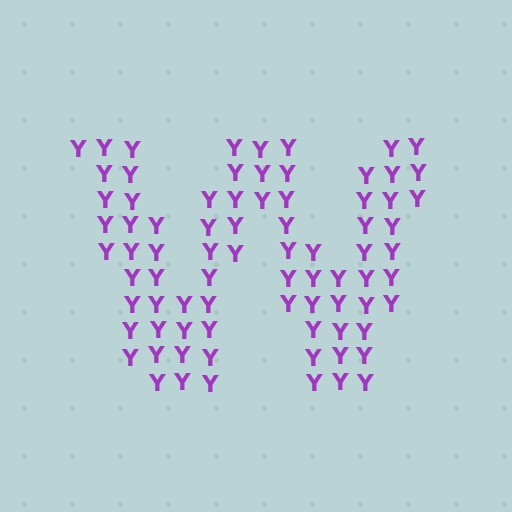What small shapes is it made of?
It is made of small letter Y's.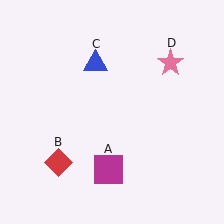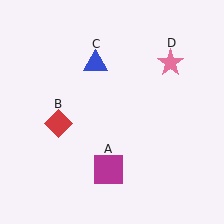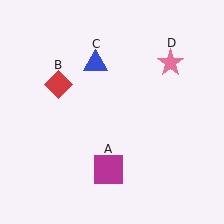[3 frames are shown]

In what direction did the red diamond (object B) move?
The red diamond (object B) moved up.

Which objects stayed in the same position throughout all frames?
Magenta square (object A) and blue triangle (object C) and pink star (object D) remained stationary.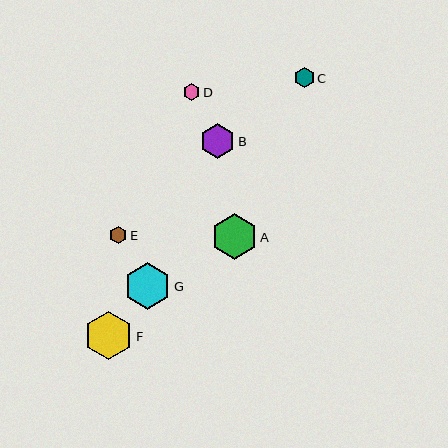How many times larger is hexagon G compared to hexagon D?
Hexagon G is approximately 2.8 times the size of hexagon D.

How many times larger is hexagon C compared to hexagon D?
Hexagon C is approximately 1.2 times the size of hexagon D.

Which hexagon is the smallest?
Hexagon D is the smallest with a size of approximately 17 pixels.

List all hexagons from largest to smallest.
From largest to smallest: F, G, A, B, C, E, D.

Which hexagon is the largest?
Hexagon F is the largest with a size of approximately 48 pixels.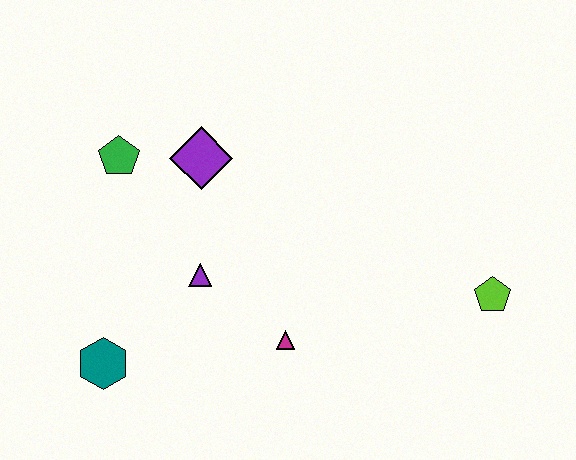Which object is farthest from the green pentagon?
The lime pentagon is farthest from the green pentagon.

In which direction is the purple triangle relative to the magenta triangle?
The purple triangle is to the left of the magenta triangle.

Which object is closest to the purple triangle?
The magenta triangle is closest to the purple triangle.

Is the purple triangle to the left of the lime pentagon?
Yes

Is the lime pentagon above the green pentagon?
No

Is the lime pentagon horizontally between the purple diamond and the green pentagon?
No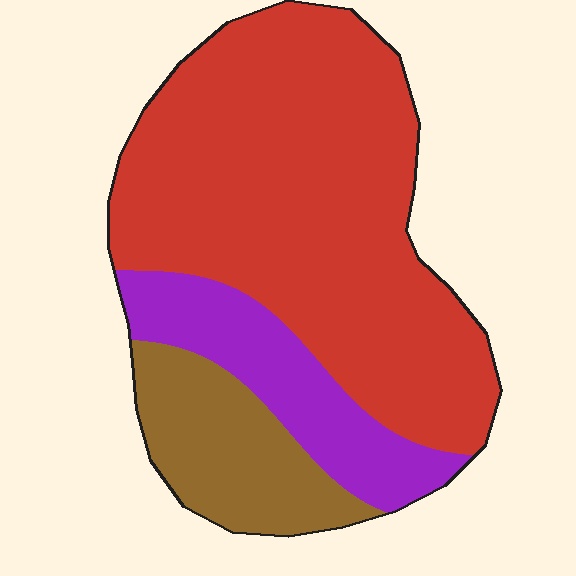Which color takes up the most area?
Red, at roughly 65%.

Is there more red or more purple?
Red.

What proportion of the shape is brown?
Brown covers around 15% of the shape.